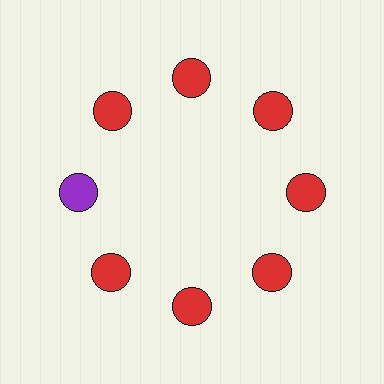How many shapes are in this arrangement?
There are 8 shapes arranged in a ring pattern.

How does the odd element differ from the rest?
It has a different color: purple instead of red.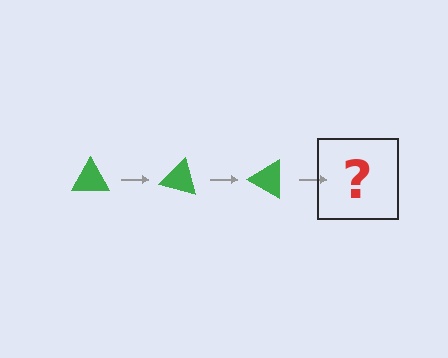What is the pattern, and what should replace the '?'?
The pattern is that the triangle rotates 15 degrees each step. The '?' should be a green triangle rotated 45 degrees.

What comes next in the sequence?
The next element should be a green triangle rotated 45 degrees.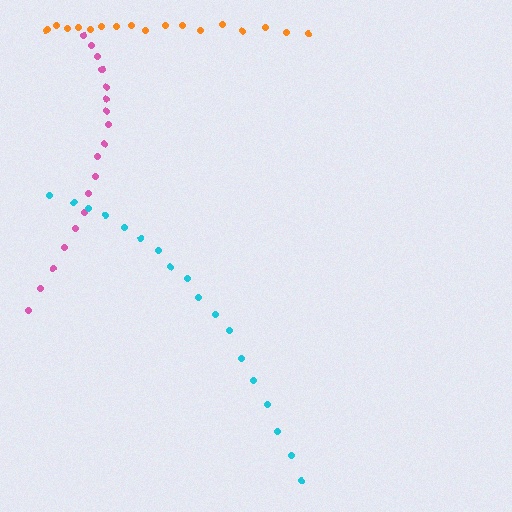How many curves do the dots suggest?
There are 3 distinct paths.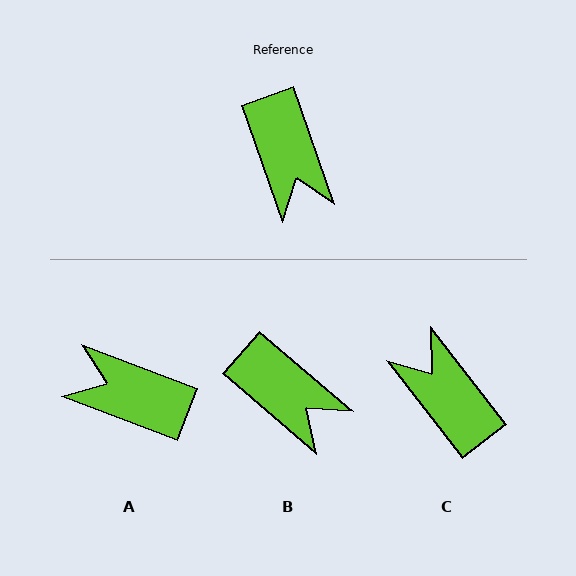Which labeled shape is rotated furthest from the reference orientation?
C, about 161 degrees away.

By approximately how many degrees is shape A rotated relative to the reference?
Approximately 130 degrees clockwise.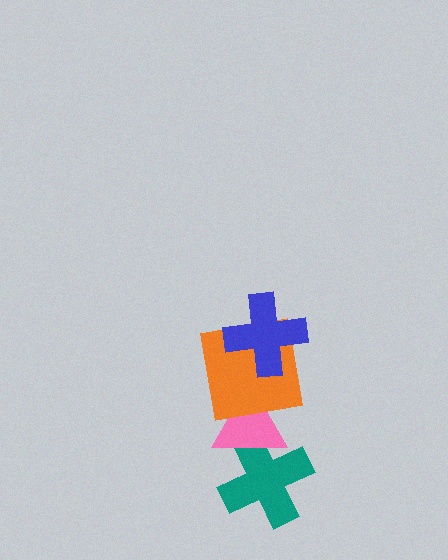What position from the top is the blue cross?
The blue cross is 1st from the top.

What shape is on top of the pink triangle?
The orange square is on top of the pink triangle.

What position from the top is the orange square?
The orange square is 2nd from the top.